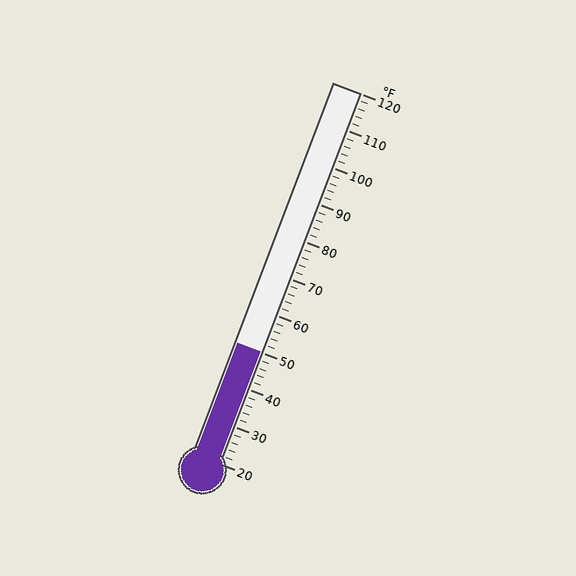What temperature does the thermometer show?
The thermometer shows approximately 50°F.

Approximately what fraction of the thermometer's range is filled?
The thermometer is filled to approximately 30% of its range.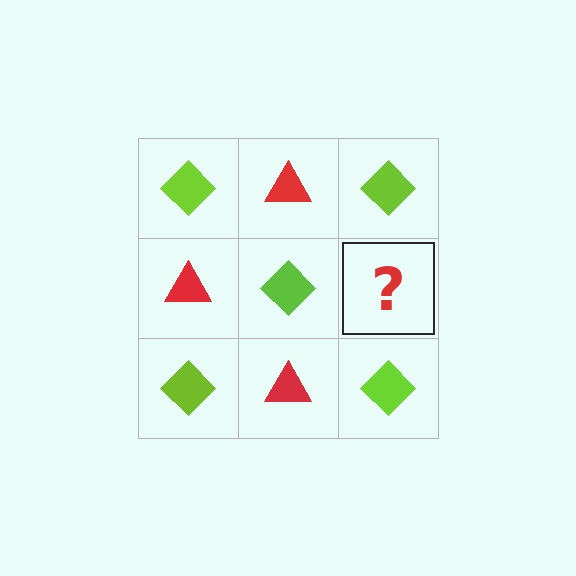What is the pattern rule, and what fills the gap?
The rule is that it alternates lime diamond and red triangle in a checkerboard pattern. The gap should be filled with a red triangle.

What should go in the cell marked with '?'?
The missing cell should contain a red triangle.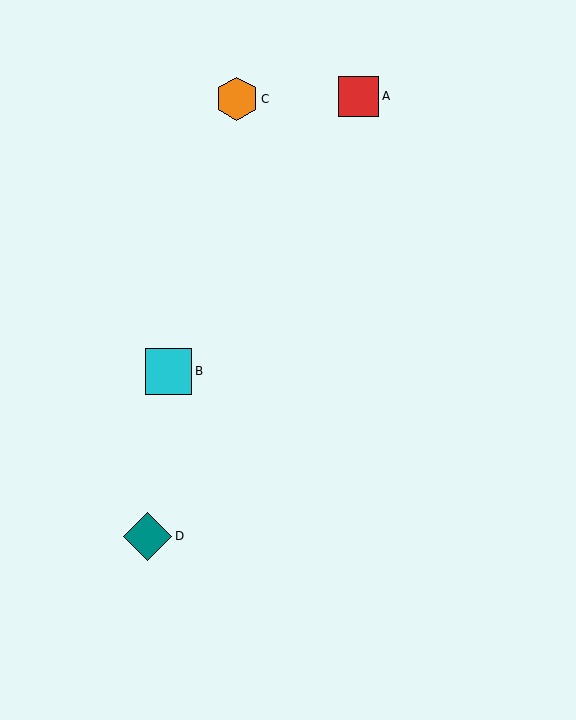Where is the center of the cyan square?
The center of the cyan square is at (168, 371).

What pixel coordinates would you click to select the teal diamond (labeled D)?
Click at (148, 536) to select the teal diamond D.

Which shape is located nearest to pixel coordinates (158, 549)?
The teal diamond (labeled D) at (148, 536) is nearest to that location.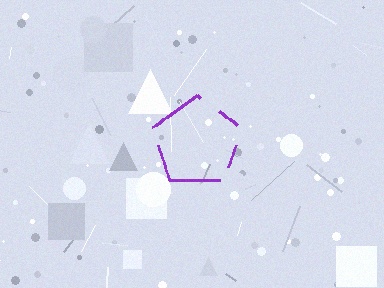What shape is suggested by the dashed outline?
The dashed outline suggests a pentagon.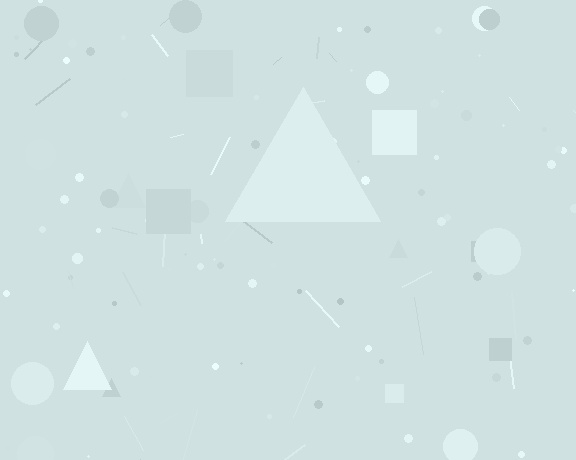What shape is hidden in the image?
A triangle is hidden in the image.